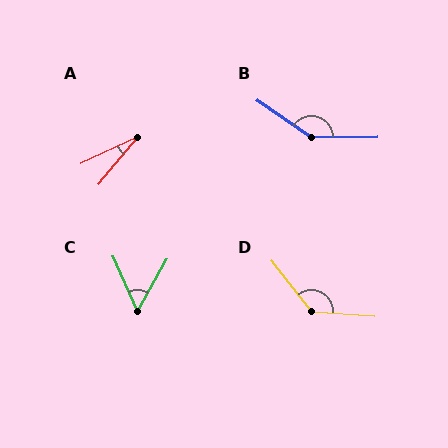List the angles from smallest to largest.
A (25°), C (53°), D (132°), B (145°).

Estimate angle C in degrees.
Approximately 53 degrees.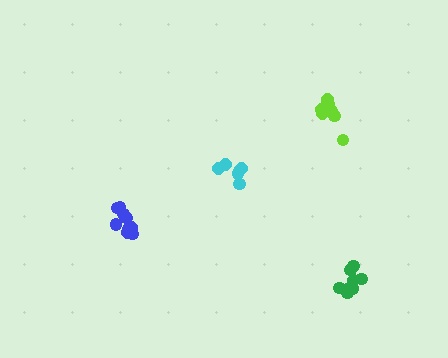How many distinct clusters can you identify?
There are 4 distinct clusters.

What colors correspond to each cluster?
The clusters are colored: green, cyan, lime, blue.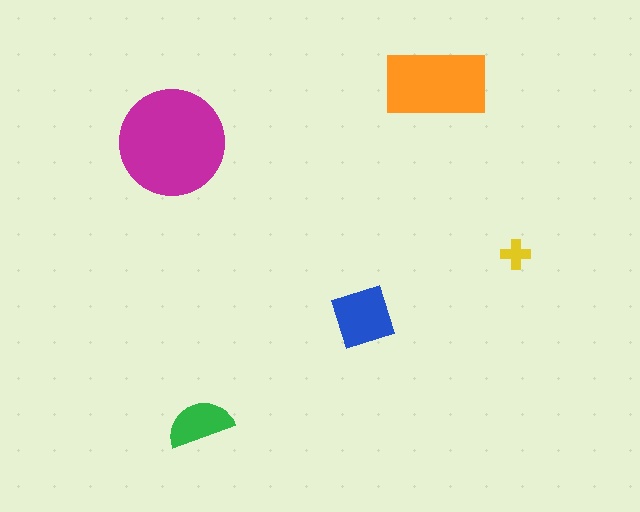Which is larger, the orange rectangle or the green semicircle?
The orange rectangle.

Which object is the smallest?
The yellow cross.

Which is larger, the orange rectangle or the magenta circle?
The magenta circle.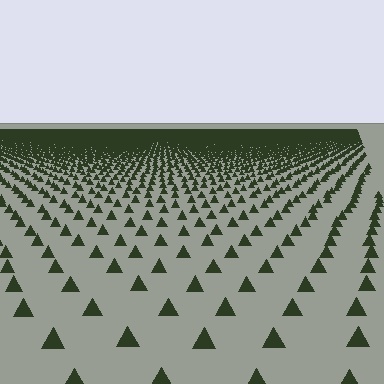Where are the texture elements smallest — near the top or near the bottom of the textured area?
Near the top.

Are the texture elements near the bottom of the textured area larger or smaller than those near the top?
Larger. Near the bottom, elements are closer to the viewer and appear at a bigger on-screen size.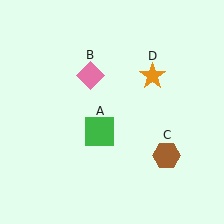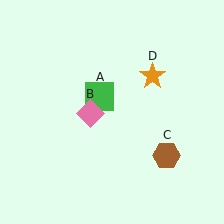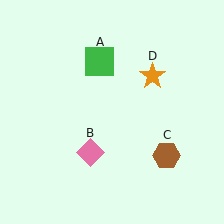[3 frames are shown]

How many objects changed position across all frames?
2 objects changed position: green square (object A), pink diamond (object B).